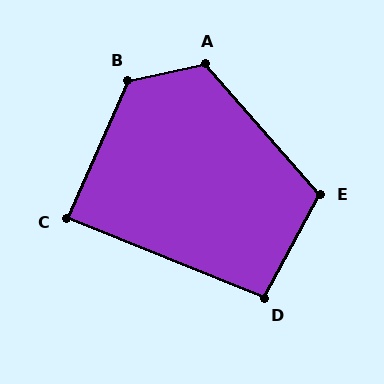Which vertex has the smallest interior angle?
C, at approximately 88 degrees.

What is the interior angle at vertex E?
Approximately 110 degrees (obtuse).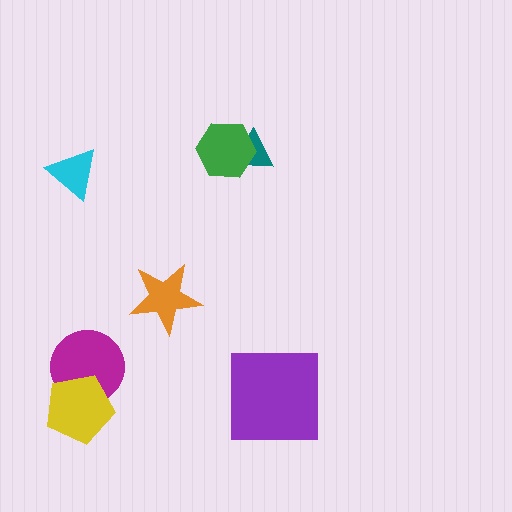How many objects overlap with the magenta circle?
1 object overlaps with the magenta circle.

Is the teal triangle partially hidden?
Yes, it is partially covered by another shape.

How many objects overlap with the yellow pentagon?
1 object overlaps with the yellow pentagon.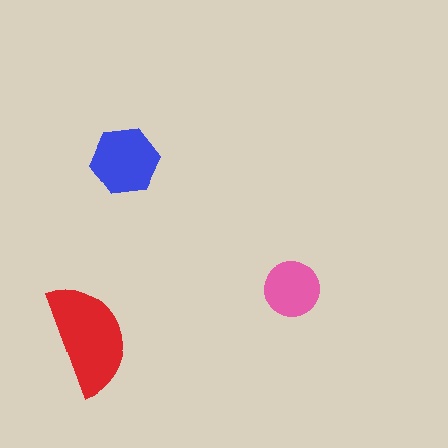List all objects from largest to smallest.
The red semicircle, the blue hexagon, the pink circle.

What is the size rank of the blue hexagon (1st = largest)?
2nd.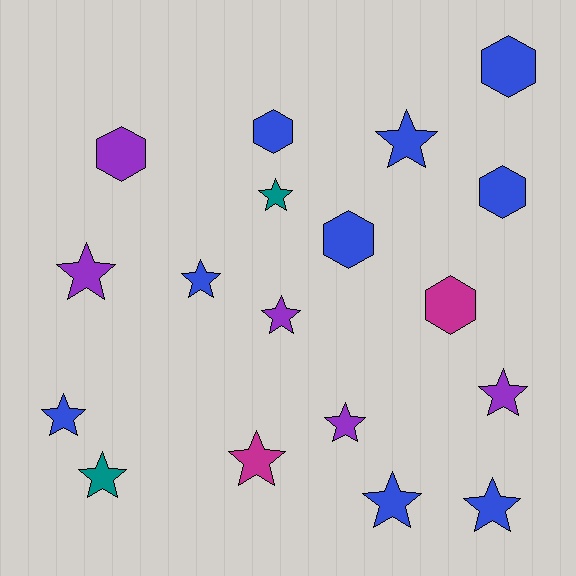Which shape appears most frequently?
Star, with 12 objects.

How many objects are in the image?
There are 18 objects.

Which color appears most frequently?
Blue, with 9 objects.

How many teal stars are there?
There are 2 teal stars.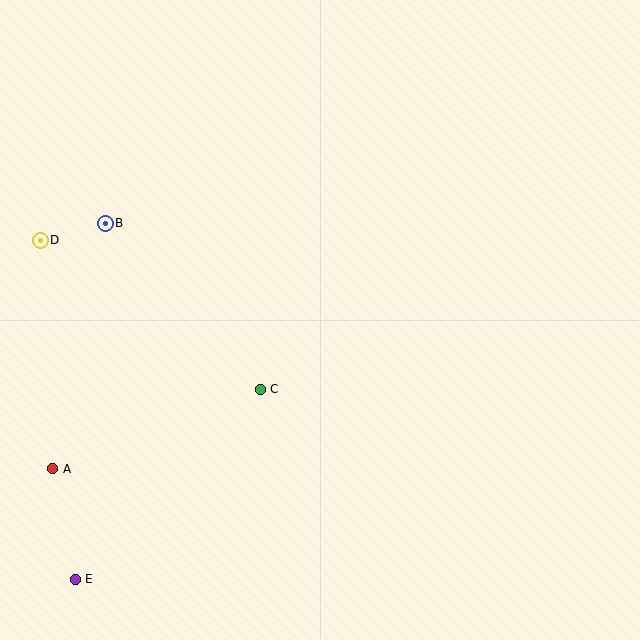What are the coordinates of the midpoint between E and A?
The midpoint between E and A is at (64, 524).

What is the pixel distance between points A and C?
The distance between A and C is 222 pixels.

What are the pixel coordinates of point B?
Point B is at (105, 223).